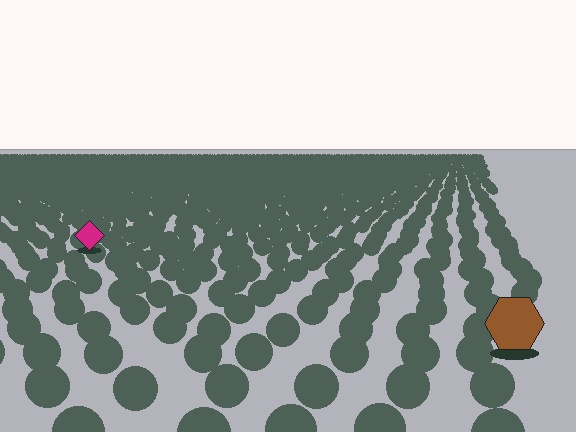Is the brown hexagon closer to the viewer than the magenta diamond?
Yes. The brown hexagon is closer — you can tell from the texture gradient: the ground texture is coarser near it.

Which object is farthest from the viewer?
The magenta diamond is farthest from the viewer. It appears smaller and the ground texture around it is denser.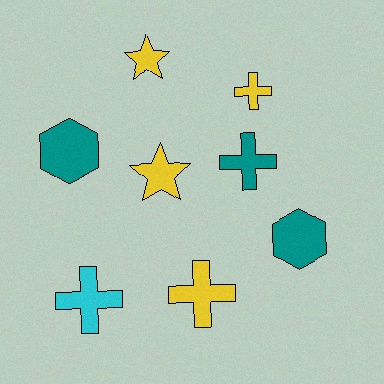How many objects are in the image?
There are 8 objects.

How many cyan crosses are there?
There is 1 cyan cross.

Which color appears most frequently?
Yellow, with 4 objects.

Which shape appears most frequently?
Cross, with 4 objects.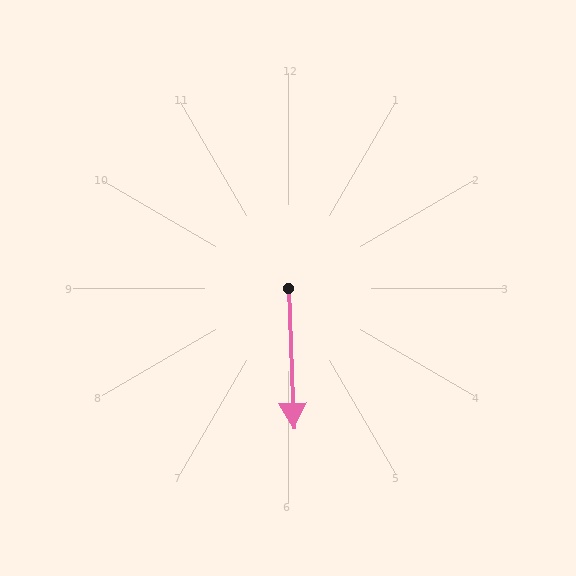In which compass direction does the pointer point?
South.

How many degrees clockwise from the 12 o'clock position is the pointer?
Approximately 178 degrees.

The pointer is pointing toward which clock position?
Roughly 6 o'clock.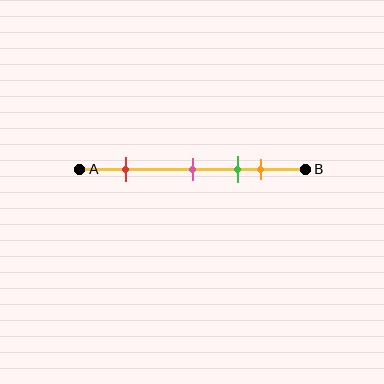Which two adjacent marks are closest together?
The green and orange marks are the closest adjacent pair.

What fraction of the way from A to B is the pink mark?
The pink mark is approximately 50% (0.5) of the way from A to B.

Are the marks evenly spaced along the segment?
No, the marks are not evenly spaced.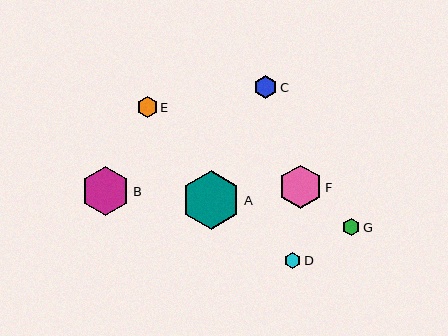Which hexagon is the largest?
Hexagon A is the largest with a size of approximately 59 pixels.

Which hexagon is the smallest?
Hexagon D is the smallest with a size of approximately 16 pixels.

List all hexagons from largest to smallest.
From largest to smallest: A, B, F, C, E, G, D.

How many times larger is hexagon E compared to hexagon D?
Hexagon E is approximately 1.2 times the size of hexagon D.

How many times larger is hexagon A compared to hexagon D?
Hexagon A is approximately 3.6 times the size of hexagon D.